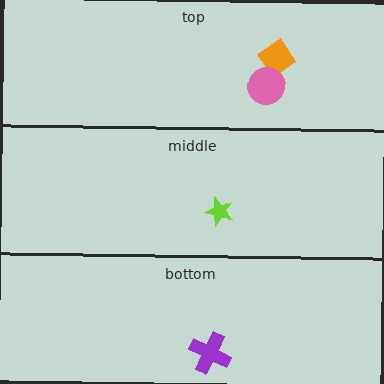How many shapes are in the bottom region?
1.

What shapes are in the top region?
The orange diamond, the pink circle.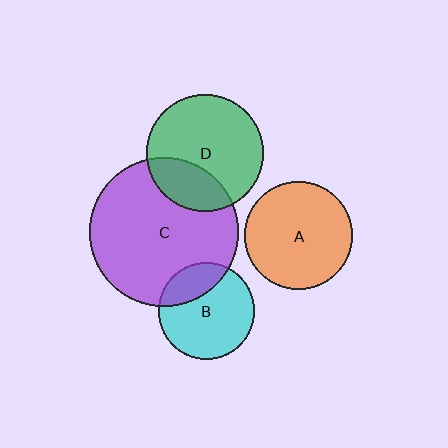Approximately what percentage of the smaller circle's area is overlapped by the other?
Approximately 30%.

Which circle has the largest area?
Circle C (purple).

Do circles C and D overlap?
Yes.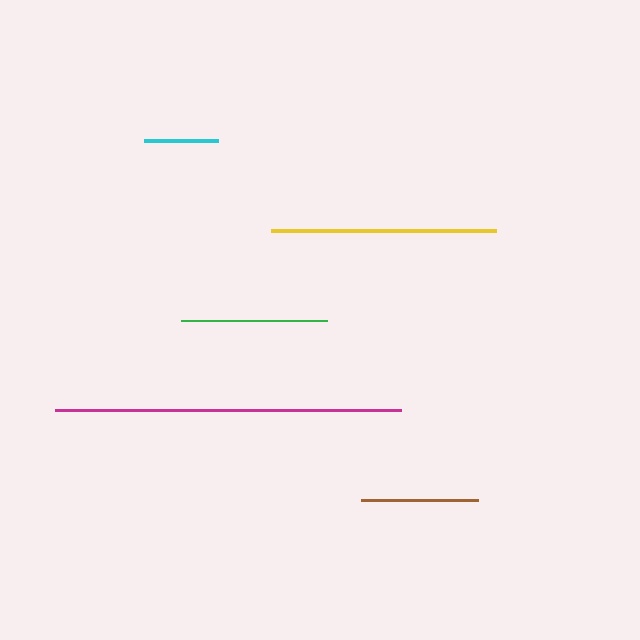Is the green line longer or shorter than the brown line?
The green line is longer than the brown line.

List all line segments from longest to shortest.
From longest to shortest: magenta, yellow, green, brown, cyan.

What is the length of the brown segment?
The brown segment is approximately 117 pixels long.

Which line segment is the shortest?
The cyan line is the shortest at approximately 74 pixels.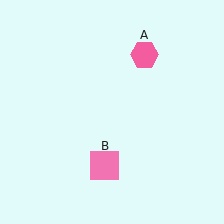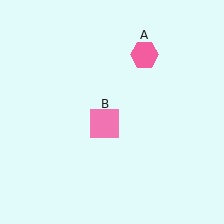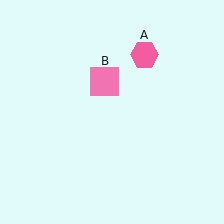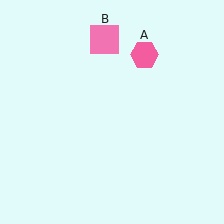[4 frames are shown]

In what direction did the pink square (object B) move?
The pink square (object B) moved up.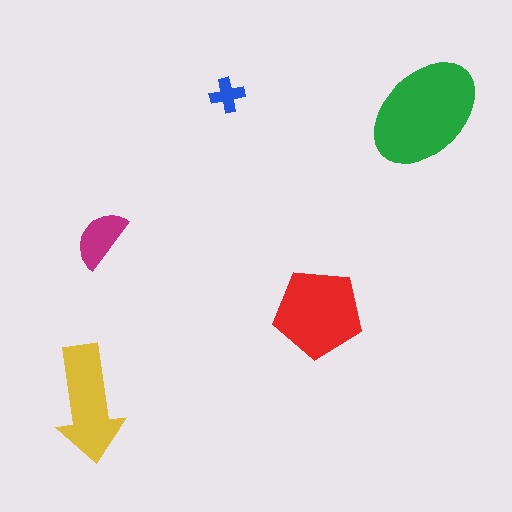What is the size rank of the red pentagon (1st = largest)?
2nd.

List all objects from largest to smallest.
The green ellipse, the red pentagon, the yellow arrow, the magenta semicircle, the blue cross.